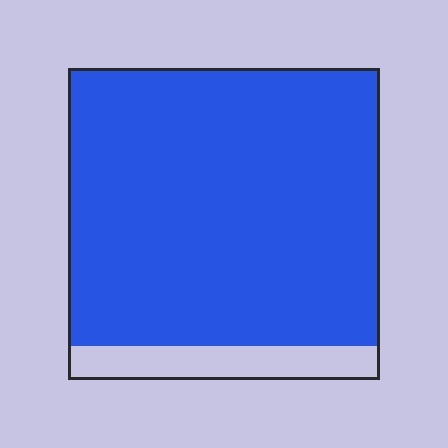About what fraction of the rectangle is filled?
About nine tenths (9/10).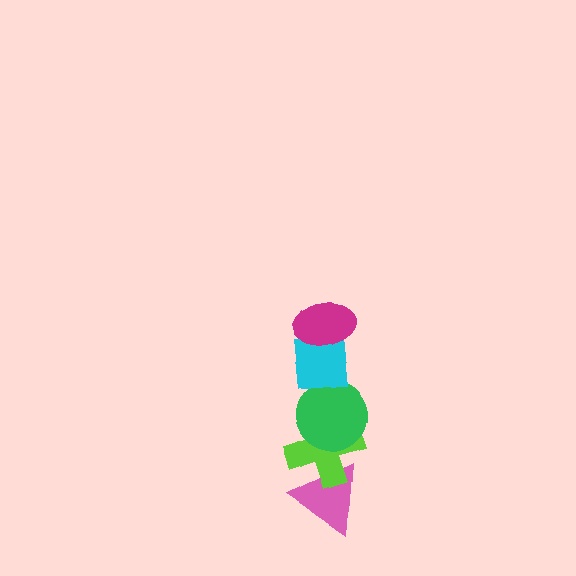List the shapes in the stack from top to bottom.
From top to bottom: the magenta ellipse, the cyan square, the green circle, the lime cross, the pink triangle.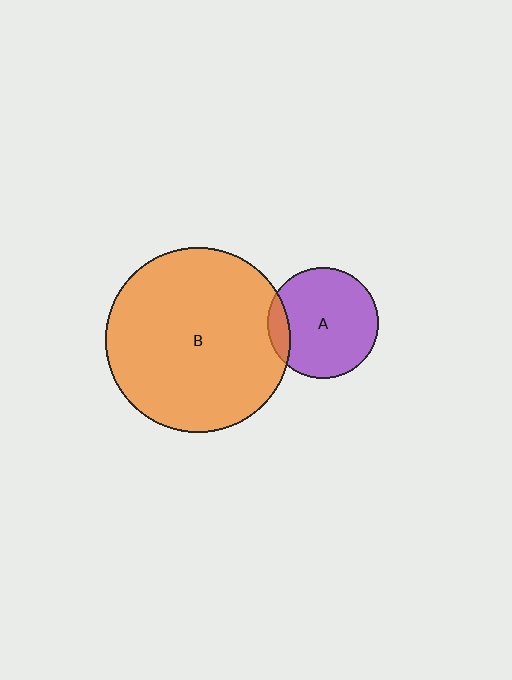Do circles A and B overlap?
Yes.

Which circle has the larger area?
Circle B (orange).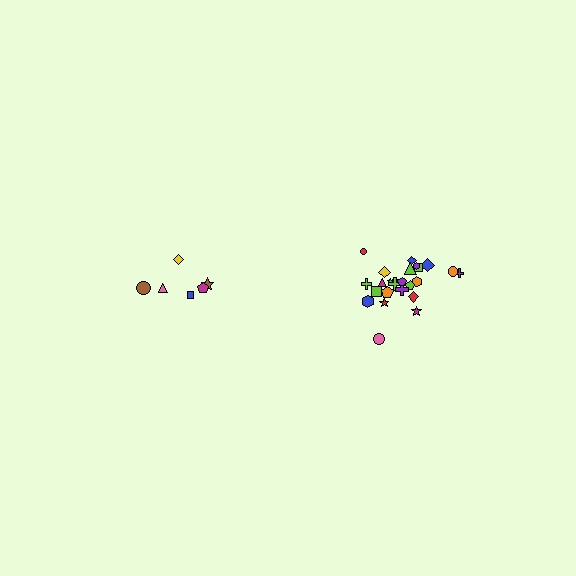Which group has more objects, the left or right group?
The right group.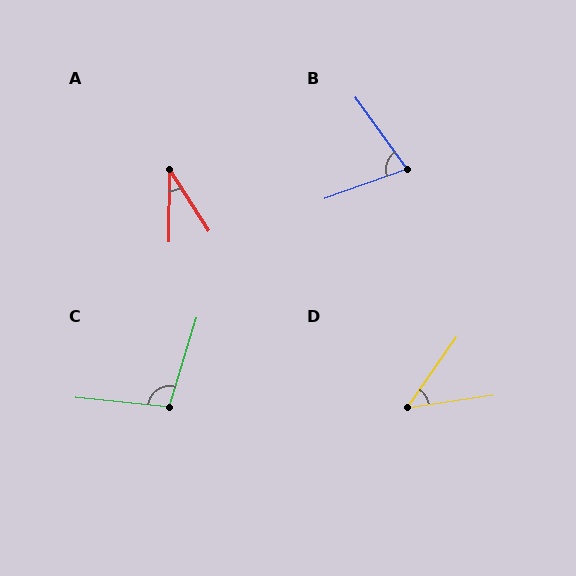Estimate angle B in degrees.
Approximately 74 degrees.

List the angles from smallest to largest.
A (33°), D (47°), B (74°), C (101°).